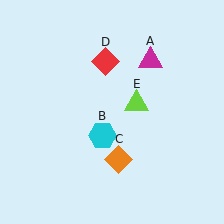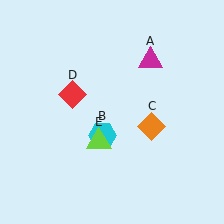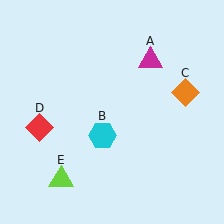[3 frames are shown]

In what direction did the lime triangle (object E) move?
The lime triangle (object E) moved down and to the left.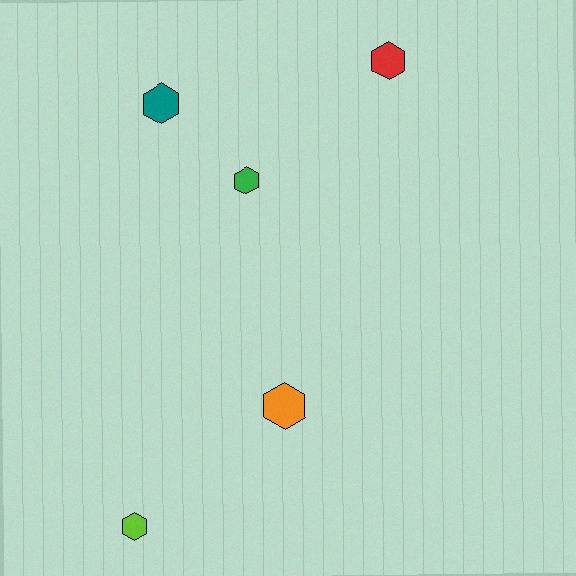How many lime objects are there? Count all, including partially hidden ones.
There is 1 lime object.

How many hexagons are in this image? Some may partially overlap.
There are 5 hexagons.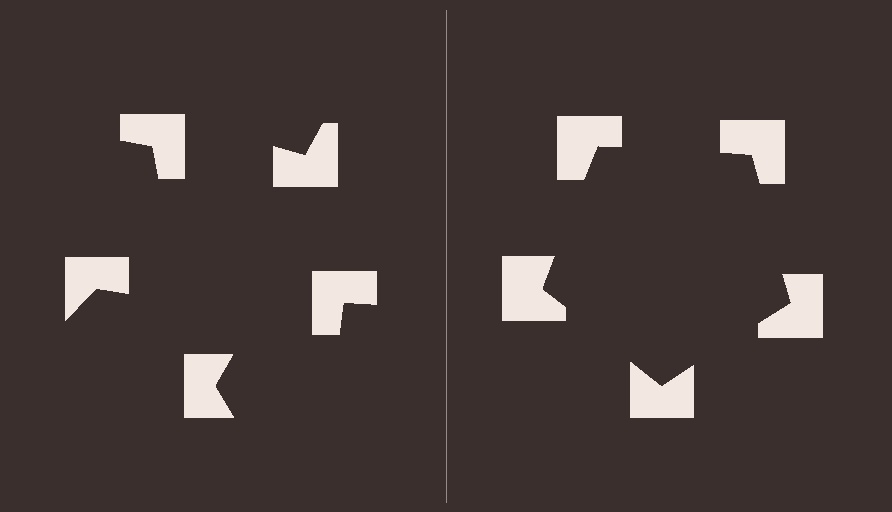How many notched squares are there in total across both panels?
10 — 5 on each side.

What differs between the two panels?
The notched squares are positioned identically on both sides; only the wedge orientations differ. On the right they align to a pentagon; on the left they are misaligned.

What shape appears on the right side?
An illusory pentagon.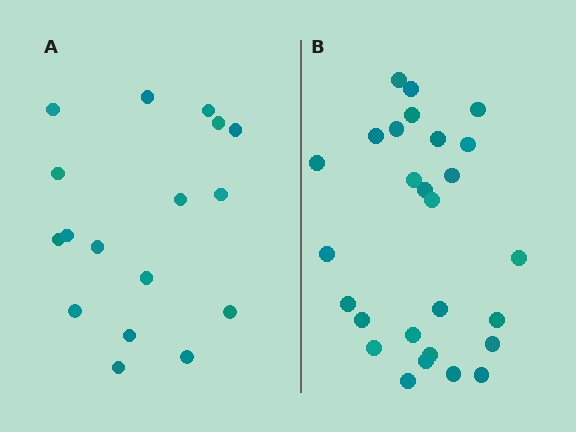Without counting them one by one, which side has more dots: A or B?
Region B (the right region) has more dots.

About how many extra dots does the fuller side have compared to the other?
Region B has roughly 10 or so more dots than region A.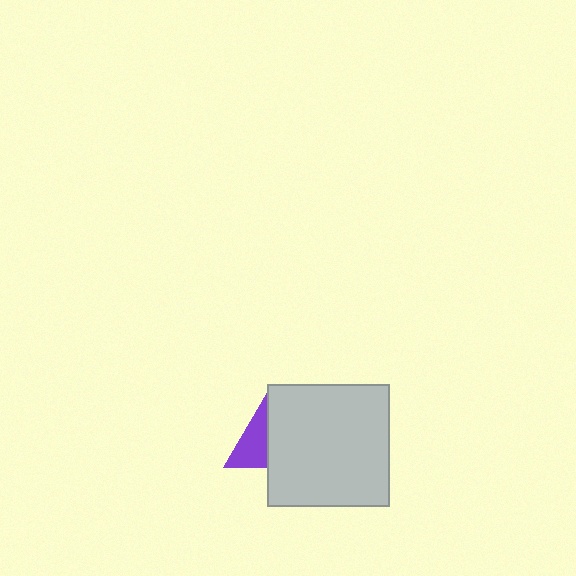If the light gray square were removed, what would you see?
You would see the complete purple triangle.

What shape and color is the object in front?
The object in front is a light gray square.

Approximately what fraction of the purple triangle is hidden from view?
Roughly 49% of the purple triangle is hidden behind the light gray square.